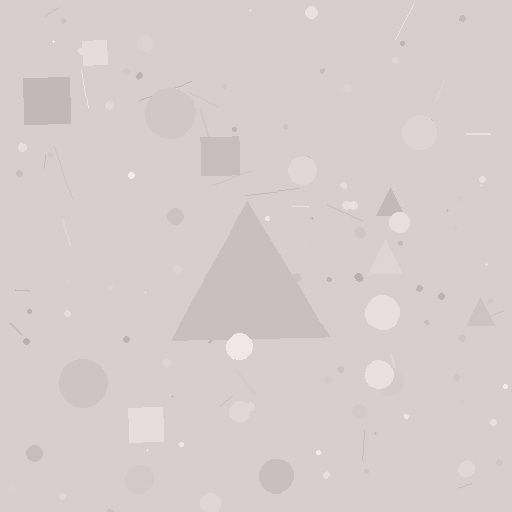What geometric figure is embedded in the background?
A triangle is embedded in the background.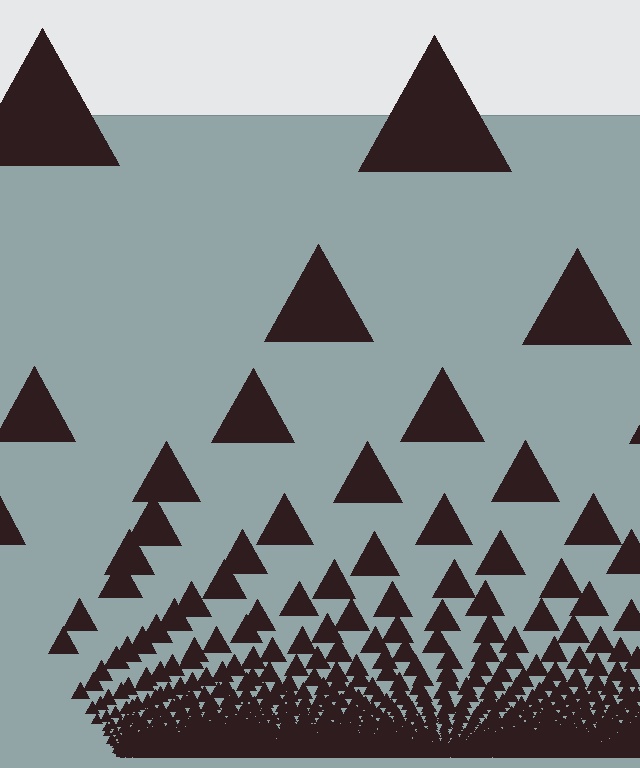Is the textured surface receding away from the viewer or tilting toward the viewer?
The surface appears to tilt toward the viewer. Texture elements get larger and sparser toward the top.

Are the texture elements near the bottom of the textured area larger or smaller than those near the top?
Smaller. The gradient is inverted — elements near the bottom are smaller and denser.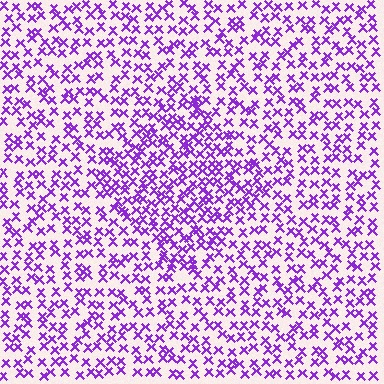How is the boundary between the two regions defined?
The boundary is defined by a change in element density (approximately 1.6x ratio). All elements are the same color, size, and shape.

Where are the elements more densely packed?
The elements are more densely packed inside the diamond boundary.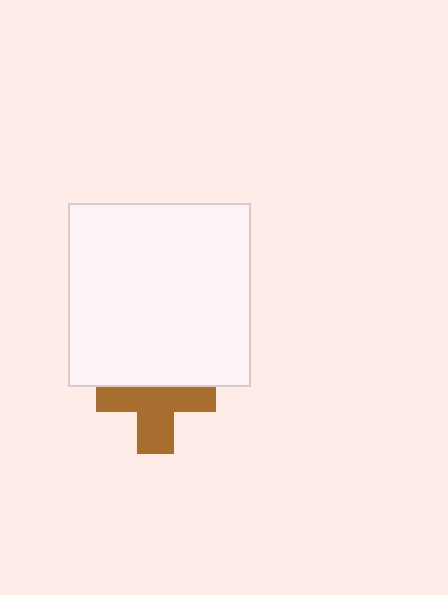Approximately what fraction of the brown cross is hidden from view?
Roughly 40% of the brown cross is hidden behind the white square.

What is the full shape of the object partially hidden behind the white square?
The partially hidden object is a brown cross.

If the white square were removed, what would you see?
You would see the complete brown cross.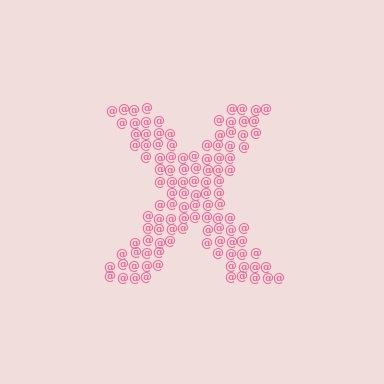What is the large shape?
The large shape is the letter X.